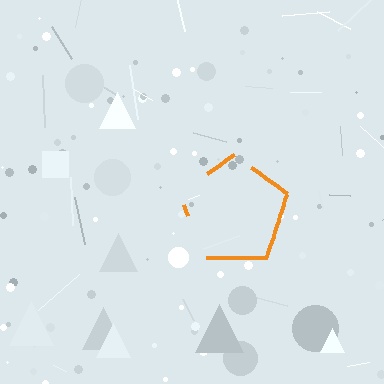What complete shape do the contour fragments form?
The contour fragments form a pentagon.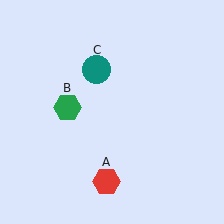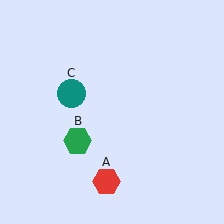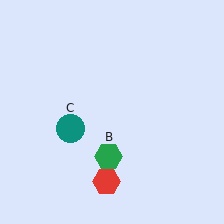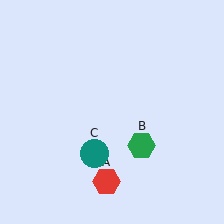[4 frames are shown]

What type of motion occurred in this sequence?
The green hexagon (object B), teal circle (object C) rotated counterclockwise around the center of the scene.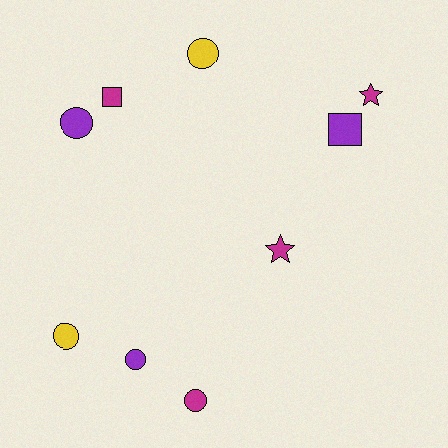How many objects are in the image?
There are 9 objects.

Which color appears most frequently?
Magenta, with 4 objects.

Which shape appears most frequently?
Circle, with 5 objects.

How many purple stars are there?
There are no purple stars.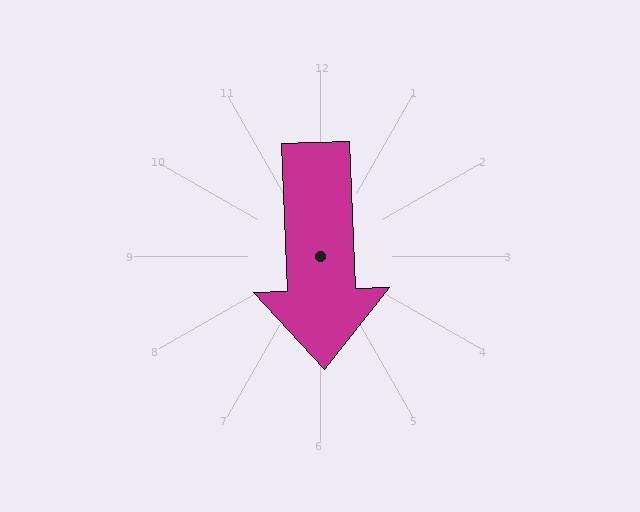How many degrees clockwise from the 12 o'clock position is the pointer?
Approximately 178 degrees.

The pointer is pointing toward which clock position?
Roughly 6 o'clock.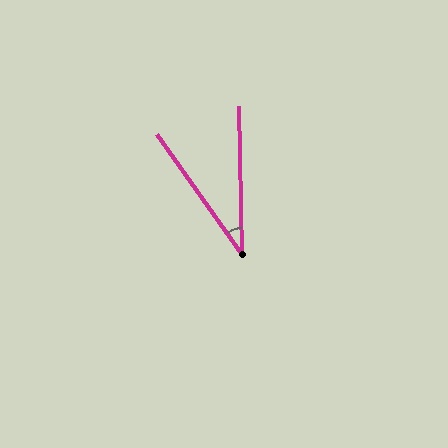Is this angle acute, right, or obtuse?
It is acute.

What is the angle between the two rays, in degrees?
Approximately 34 degrees.